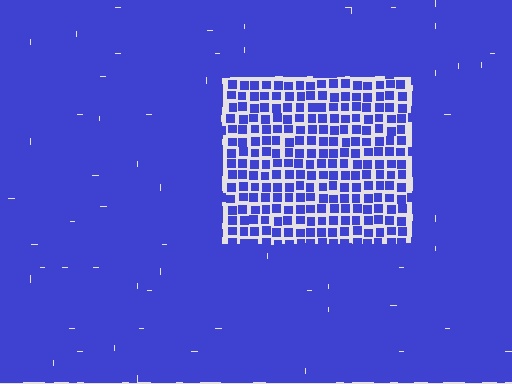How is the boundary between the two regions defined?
The boundary is defined by a change in element density (approximately 2.2x ratio). All elements are the same color, size, and shape.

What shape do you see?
I see a rectangle.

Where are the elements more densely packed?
The elements are more densely packed outside the rectangle boundary.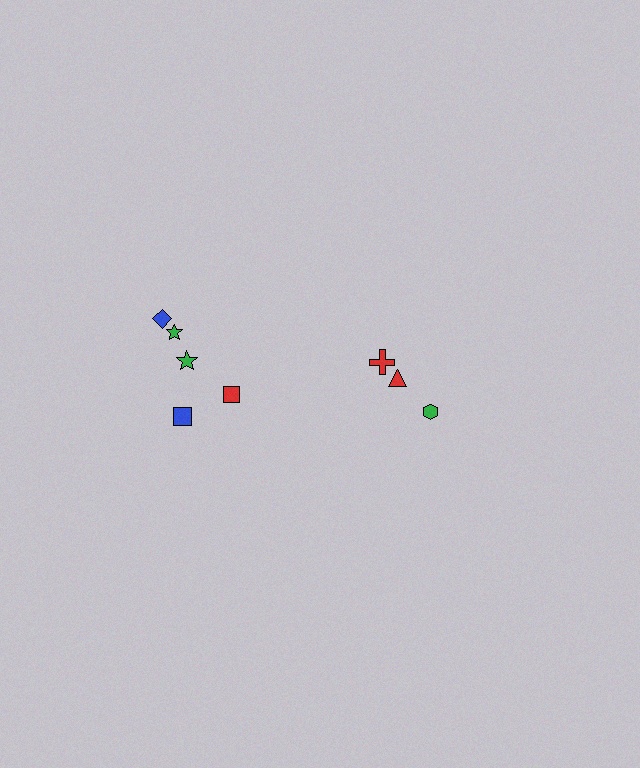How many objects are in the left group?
There are 5 objects.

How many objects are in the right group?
There are 3 objects.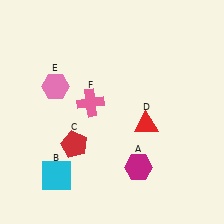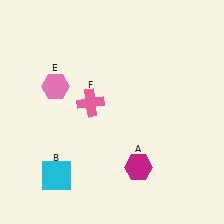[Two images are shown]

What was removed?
The red triangle (D), the red pentagon (C) were removed in Image 2.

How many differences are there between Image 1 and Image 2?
There are 2 differences between the two images.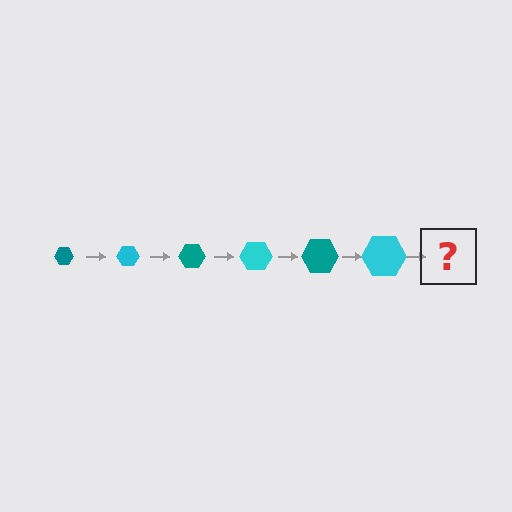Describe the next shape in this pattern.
It should be a teal hexagon, larger than the previous one.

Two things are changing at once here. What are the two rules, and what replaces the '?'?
The two rules are that the hexagon grows larger each step and the color cycles through teal and cyan. The '?' should be a teal hexagon, larger than the previous one.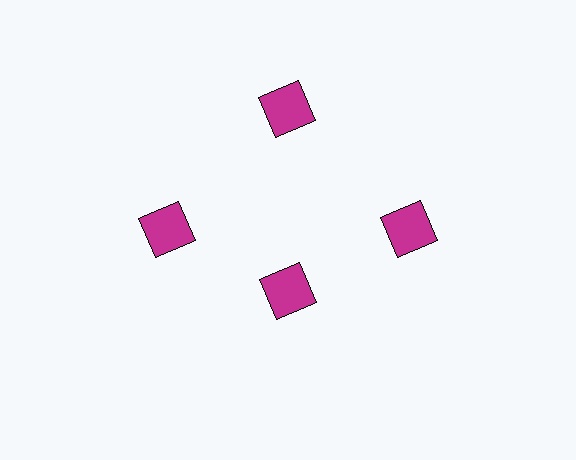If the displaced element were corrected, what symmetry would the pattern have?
It would have 4-fold rotational symmetry — the pattern would map onto itself every 90 degrees.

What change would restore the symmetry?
The symmetry would be restored by moving it outward, back onto the ring so that all 4 squares sit at equal angles and equal distance from the center.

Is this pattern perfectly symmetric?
No. The 4 magenta squares are arranged in a ring, but one element near the 6 o'clock position is pulled inward toward the center, breaking the 4-fold rotational symmetry.